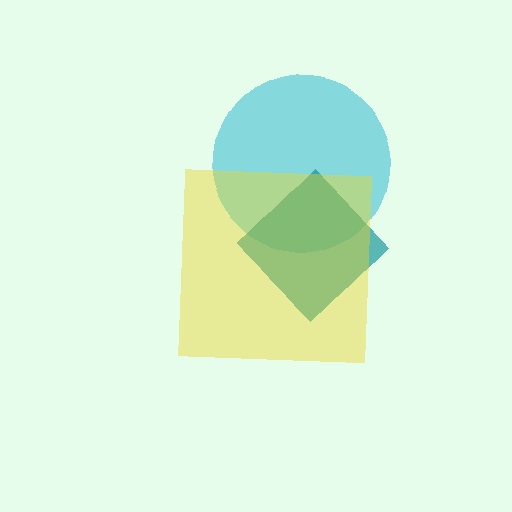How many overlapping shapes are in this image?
There are 3 overlapping shapes in the image.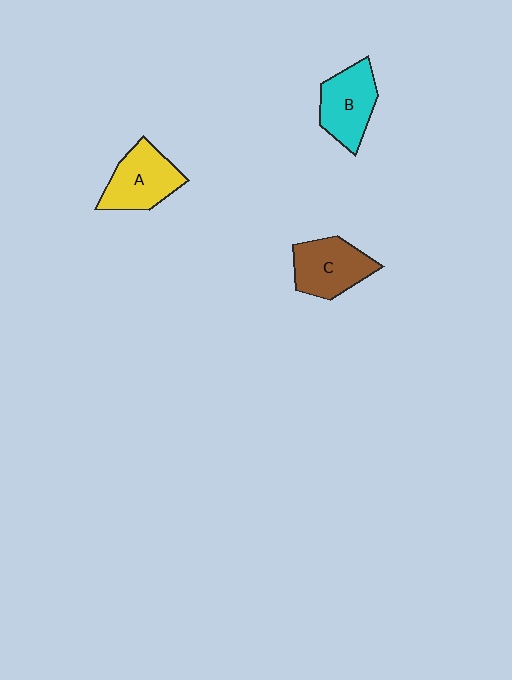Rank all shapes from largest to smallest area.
From largest to smallest: A (yellow), C (brown), B (cyan).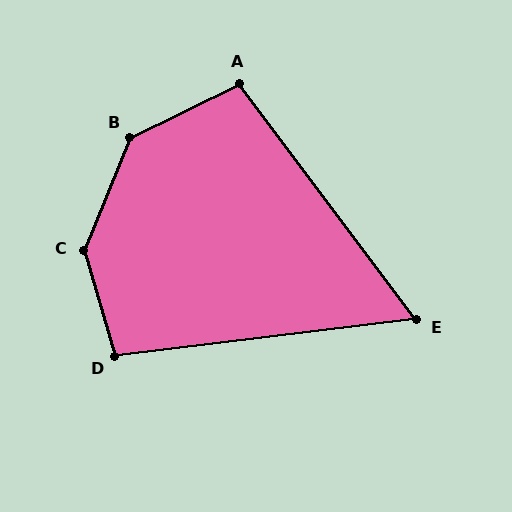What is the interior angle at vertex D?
Approximately 100 degrees (obtuse).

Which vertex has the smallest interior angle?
E, at approximately 60 degrees.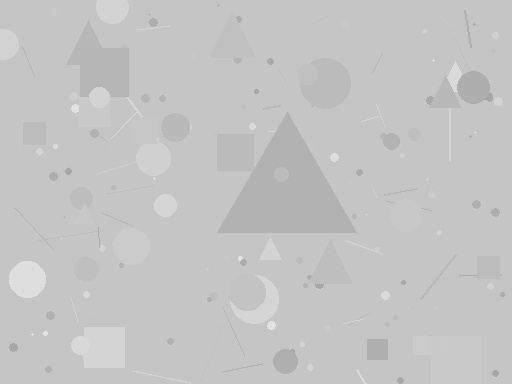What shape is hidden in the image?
A triangle is hidden in the image.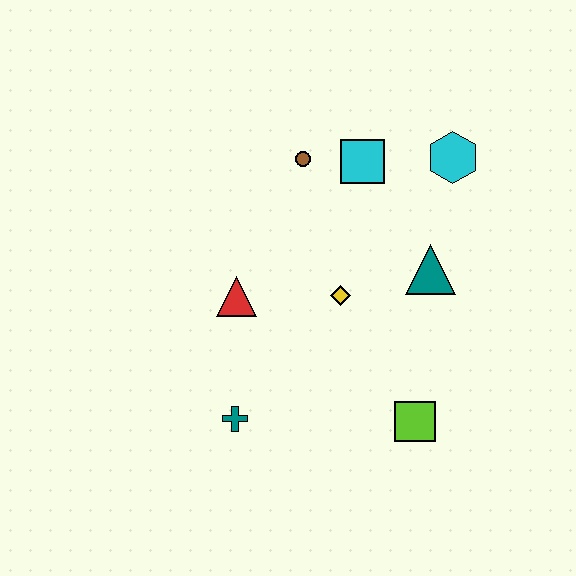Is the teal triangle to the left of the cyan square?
No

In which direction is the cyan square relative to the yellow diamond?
The cyan square is above the yellow diamond.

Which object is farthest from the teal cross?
The cyan hexagon is farthest from the teal cross.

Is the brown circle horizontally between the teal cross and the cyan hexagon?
Yes